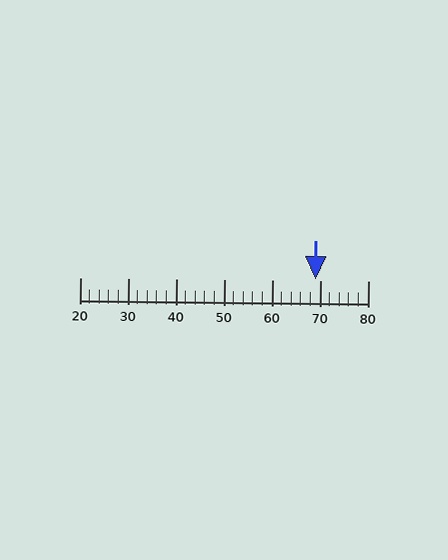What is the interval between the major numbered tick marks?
The major tick marks are spaced 10 units apart.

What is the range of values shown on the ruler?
The ruler shows values from 20 to 80.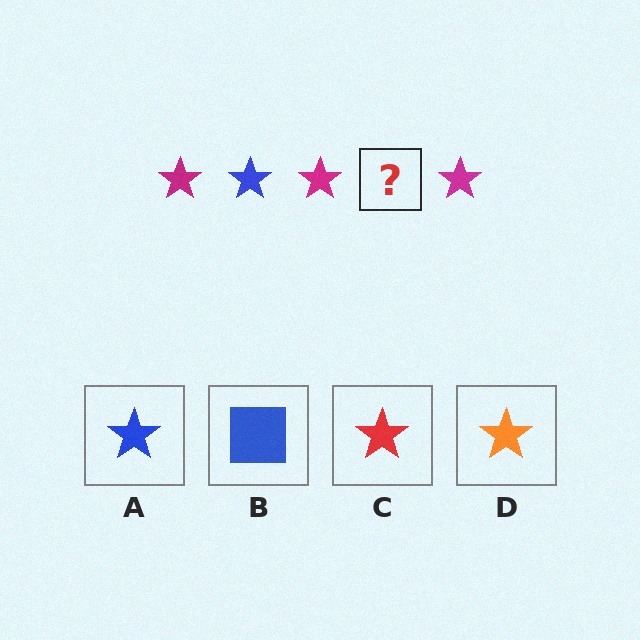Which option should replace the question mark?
Option A.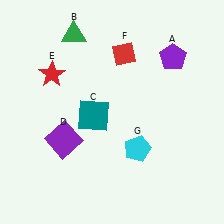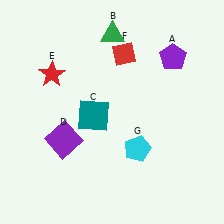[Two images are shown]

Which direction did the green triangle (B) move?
The green triangle (B) moved right.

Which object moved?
The green triangle (B) moved right.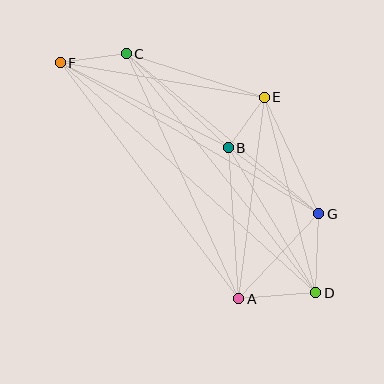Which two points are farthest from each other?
Points D and F are farthest from each other.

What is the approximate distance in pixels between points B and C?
The distance between B and C is approximately 139 pixels.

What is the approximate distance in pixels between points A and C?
The distance between A and C is approximately 270 pixels.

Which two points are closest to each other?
Points B and E are closest to each other.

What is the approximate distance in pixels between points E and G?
The distance between E and G is approximately 129 pixels.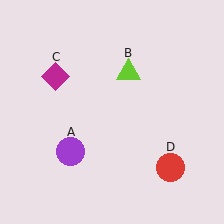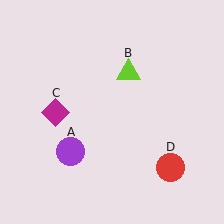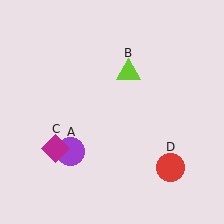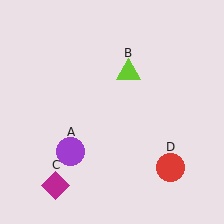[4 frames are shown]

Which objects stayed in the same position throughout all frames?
Purple circle (object A) and lime triangle (object B) and red circle (object D) remained stationary.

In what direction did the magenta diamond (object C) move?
The magenta diamond (object C) moved down.